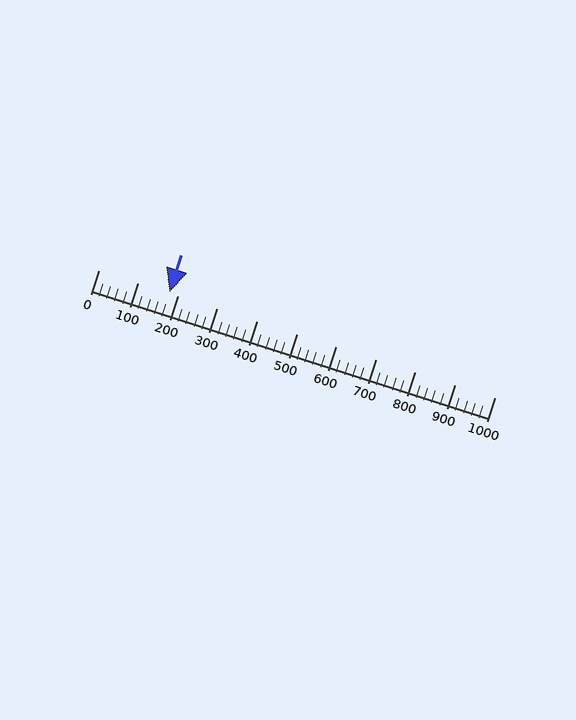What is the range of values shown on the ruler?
The ruler shows values from 0 to 1000.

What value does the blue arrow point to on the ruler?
The blue arrow points to approximately 180.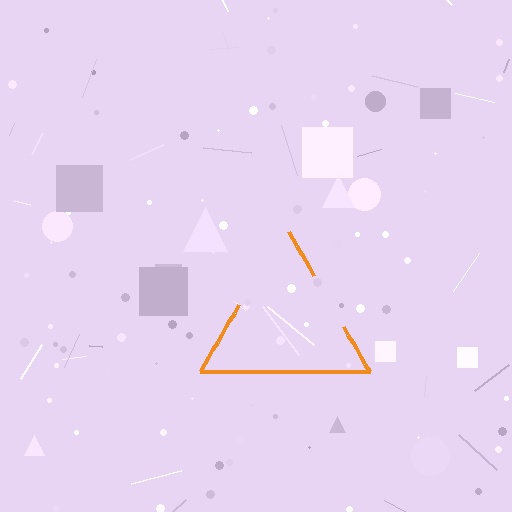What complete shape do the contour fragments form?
The contour fragments form a triangle.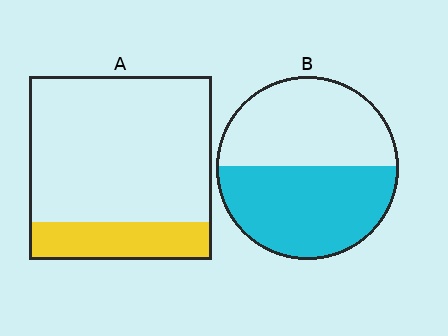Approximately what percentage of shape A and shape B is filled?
A is approximately 20% and B is approximately 50%.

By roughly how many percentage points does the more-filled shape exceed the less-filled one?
By roughly 30 percentage points (B over A).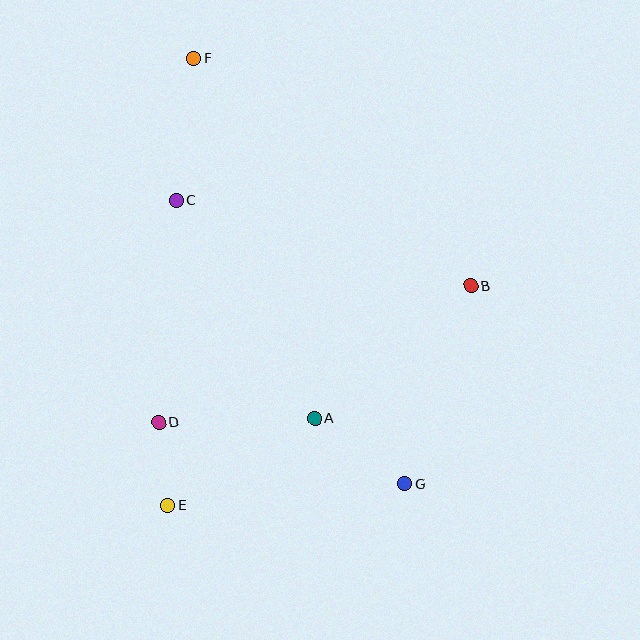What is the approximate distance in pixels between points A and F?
The distance between A and F is approximately 380 pixels.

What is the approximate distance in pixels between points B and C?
The distance between B and C is approximately 306 pixels.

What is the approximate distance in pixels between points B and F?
The distance between B and F is approximately 358 pixels.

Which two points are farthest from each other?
Points F and G are farthest from each other.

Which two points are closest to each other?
Points D and E are closest to each other.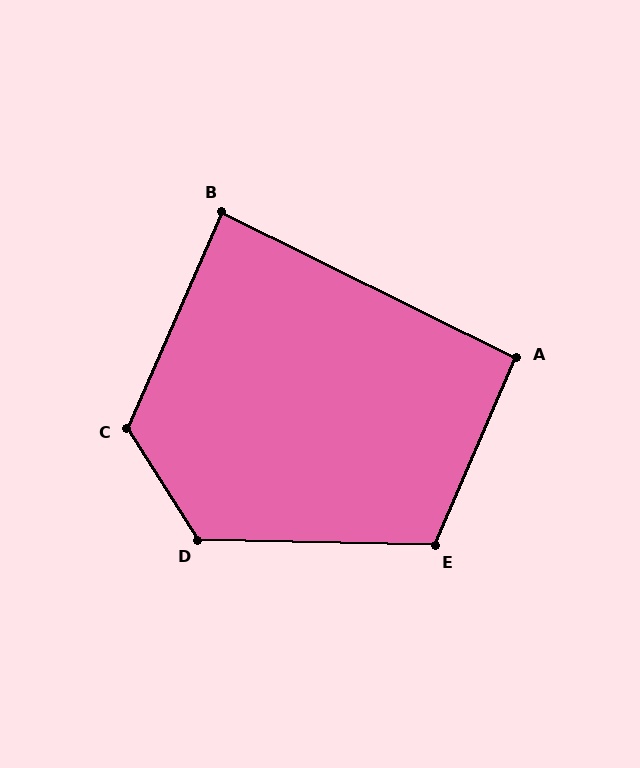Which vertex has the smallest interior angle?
B, at approximately 87 degrees.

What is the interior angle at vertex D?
Approximately 124 degrees (obtuse).